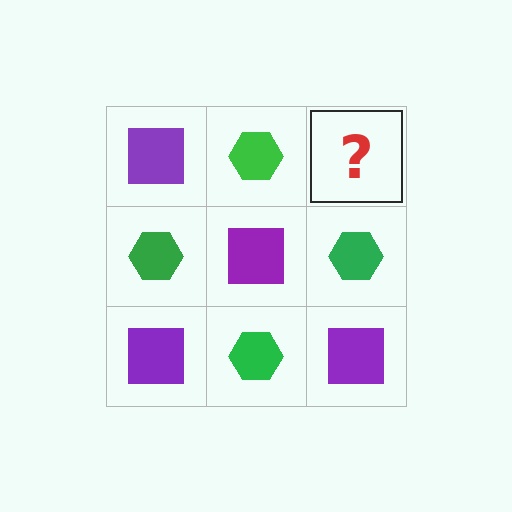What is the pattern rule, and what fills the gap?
The rule is that it alternates purple square and green hexagon in a checkerboard pattern. The gap should be filled with a purple square.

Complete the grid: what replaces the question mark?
The question mark should be replaced with a purple square.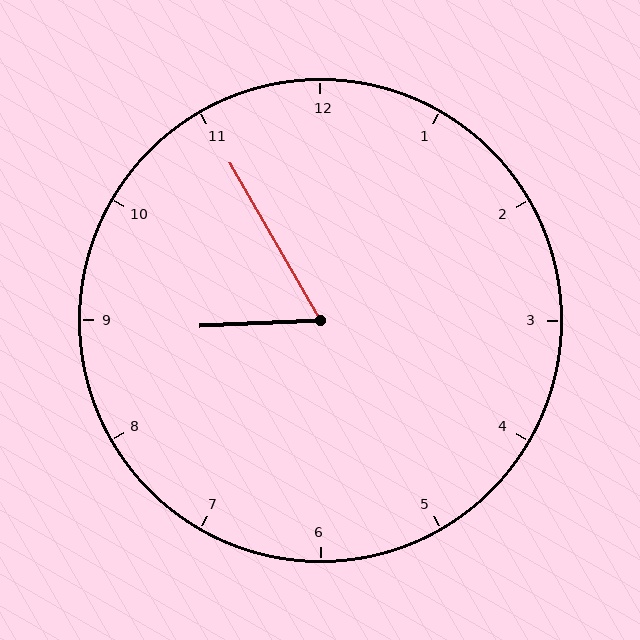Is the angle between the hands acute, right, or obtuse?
It is acute.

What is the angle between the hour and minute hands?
Approximately 62 degrees.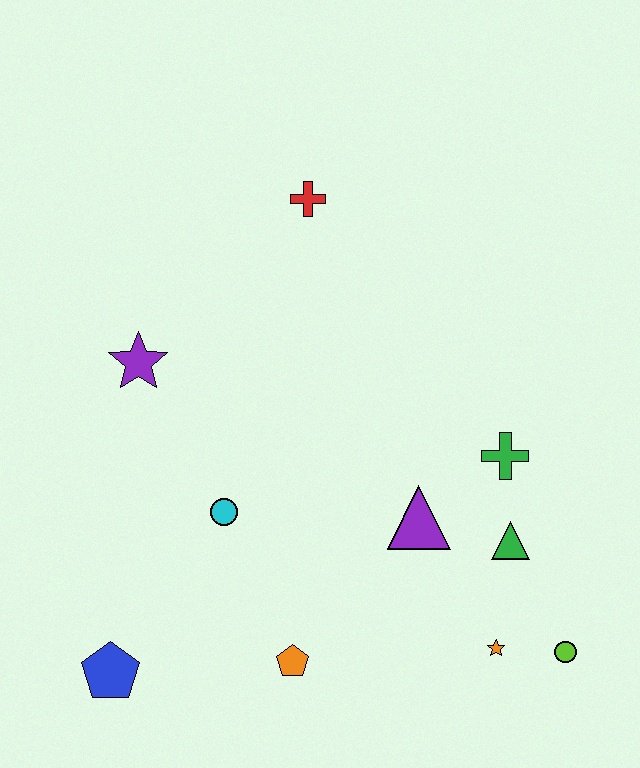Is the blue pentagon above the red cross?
No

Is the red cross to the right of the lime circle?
No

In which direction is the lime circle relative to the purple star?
The lime circle is to the right of the purple star.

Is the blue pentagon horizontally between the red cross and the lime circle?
No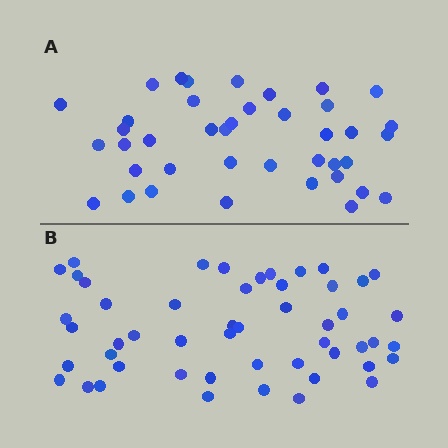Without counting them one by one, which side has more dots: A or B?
Region B (the bottom region) has more dots.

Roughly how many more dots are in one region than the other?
Region B has roughly 12 or so more dots than region A.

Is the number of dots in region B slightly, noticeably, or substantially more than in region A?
Region B has noticeably more, but not dramatically so. The ratio is roughly 1.3 to 1.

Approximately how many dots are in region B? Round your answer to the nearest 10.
About 50 dots. (The exact count is 51, which rounds to 50.)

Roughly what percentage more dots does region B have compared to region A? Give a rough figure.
About 30% more.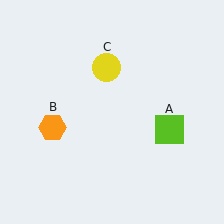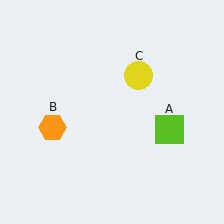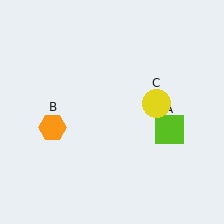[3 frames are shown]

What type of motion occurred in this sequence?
The yellow circle (object C) rotated clockwise around the center of the scene.